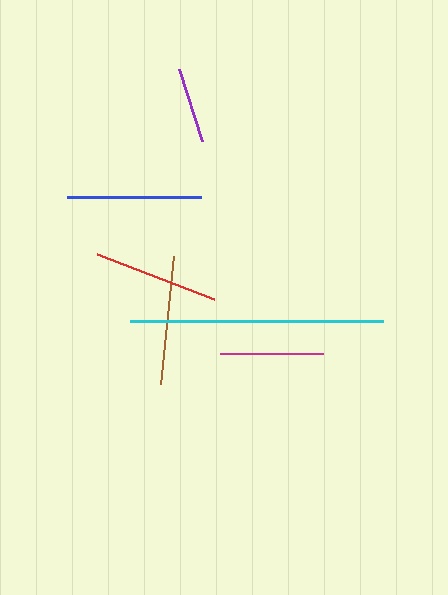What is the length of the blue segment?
The blue segment is approximately 134 pixels long.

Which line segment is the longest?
The cyan line is the longest at approximately 254 pixels.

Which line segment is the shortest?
The purple line is the shortest at approximately 76 pixels.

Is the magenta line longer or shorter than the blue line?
The blue line is longer than the magenta line.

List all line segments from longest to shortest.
From longest to shortest: cyan, blue, brown, red, magenta, purple.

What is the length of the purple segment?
The purple segment is approximately 76 pixels long.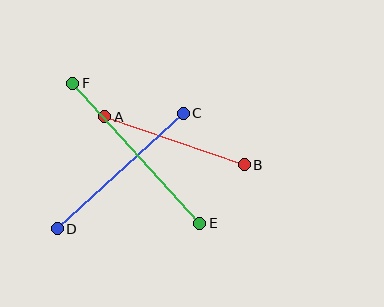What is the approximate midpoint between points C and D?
The midpoint is at approximately (120, 171) pixels.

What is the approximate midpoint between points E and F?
The midpoint is at approximately (136, 153) pixels.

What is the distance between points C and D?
The distance is approximately 171 pixels.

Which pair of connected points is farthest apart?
Points E and F are farthest apart.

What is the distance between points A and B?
The distance is approximately 147 pixels.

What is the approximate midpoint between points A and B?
The midpoint is at approximately (175, 141) pixels.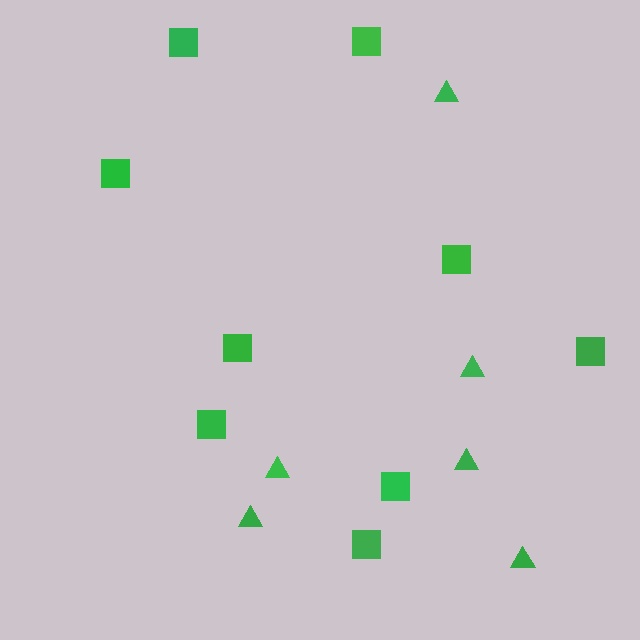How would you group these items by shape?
There are 2 groups: one group of squares (9) and one group of triangles (6).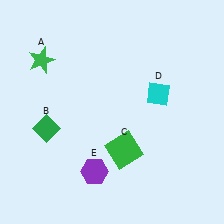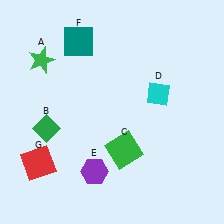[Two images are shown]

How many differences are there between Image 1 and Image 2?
There are 2 differences between the two images.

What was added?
A teal square (F), a red square (G) were added in Image 2.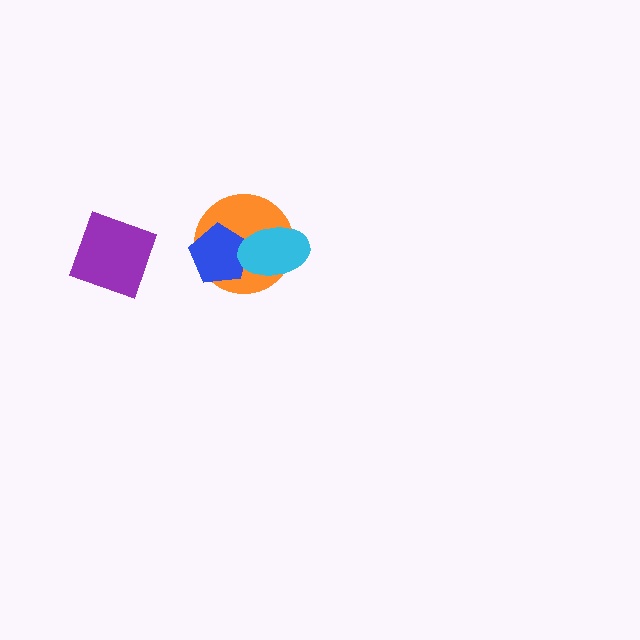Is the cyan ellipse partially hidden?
No, no other shape covers it.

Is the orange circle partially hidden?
Yes, it is partially covered by another shape.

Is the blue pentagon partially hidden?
Yes, it is partially covered by another shape.